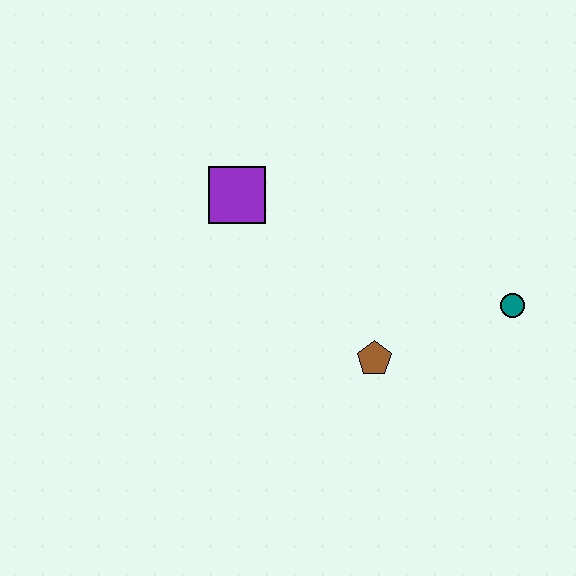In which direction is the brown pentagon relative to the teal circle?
The brown pentagon is to the left of the teal circle.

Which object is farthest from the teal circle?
The purple square is farthest from the teal circle.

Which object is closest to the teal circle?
The brown pentagon is closest to the teal circle.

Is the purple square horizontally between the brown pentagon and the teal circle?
No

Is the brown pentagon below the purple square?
Yes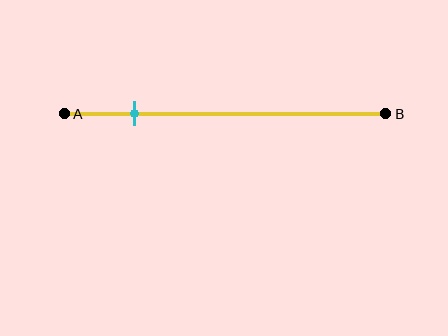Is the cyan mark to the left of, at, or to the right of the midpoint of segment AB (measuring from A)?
The cyan mark is to the left of the midpoint of segment AB.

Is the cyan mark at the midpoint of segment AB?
No, the mark is at about 20% from A, not at the 50% midpoint.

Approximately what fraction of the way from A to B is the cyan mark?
The cyan mark is approximately 20% of the way from A to B.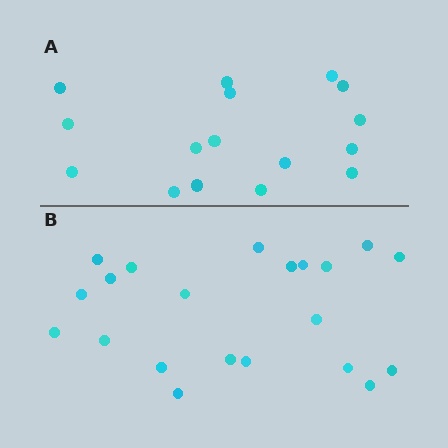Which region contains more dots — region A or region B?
Region B (the bottom region) has more dots.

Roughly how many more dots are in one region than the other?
Region B has about 5 more dots than region A.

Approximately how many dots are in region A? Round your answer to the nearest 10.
About 20 dots. (The exact count is 16, which rounds to 20.)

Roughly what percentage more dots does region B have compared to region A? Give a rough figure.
About 30% more.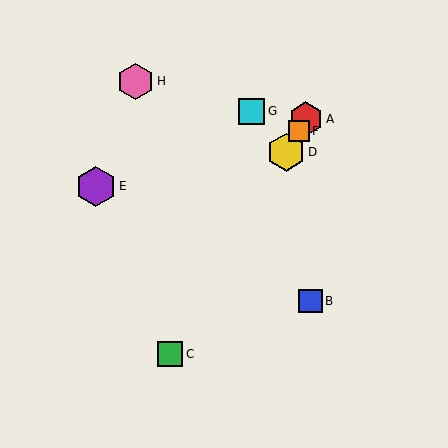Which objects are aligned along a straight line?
Objects A, C, D, F are aligned along a straight line.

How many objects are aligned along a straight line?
4 objects (A, C, D, F) are aligned along a straight line.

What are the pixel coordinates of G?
Object G is at (252, 112).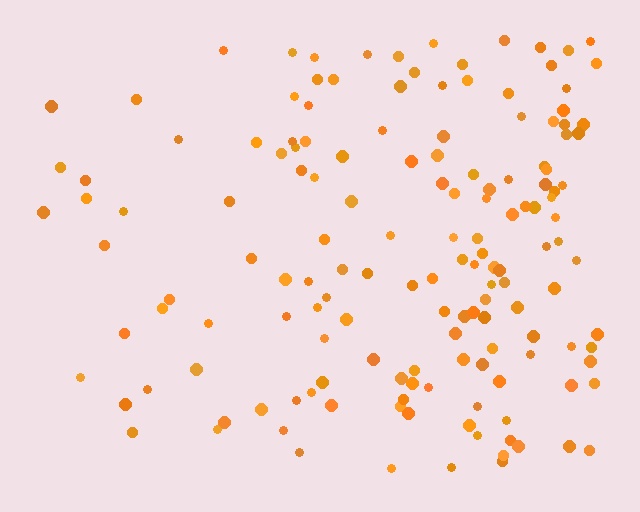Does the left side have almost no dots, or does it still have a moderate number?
Still a moderate number, just noticeably fewer than the right.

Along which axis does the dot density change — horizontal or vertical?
Horizontal.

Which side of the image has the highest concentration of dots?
The right.